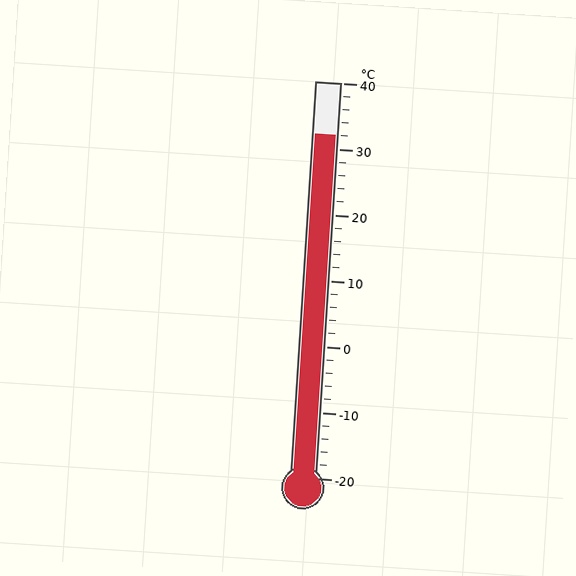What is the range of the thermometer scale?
The thermometer scale ranges from -20°C to 40°C.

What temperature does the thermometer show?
The thermometer shows approximately 32°C.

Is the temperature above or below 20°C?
The temperature is above 20°C.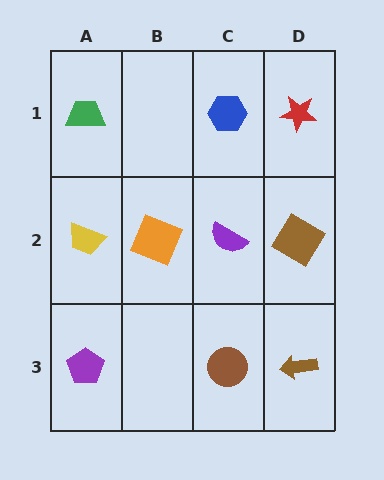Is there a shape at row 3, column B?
No, that cell is empty.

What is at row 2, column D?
A brown diamond.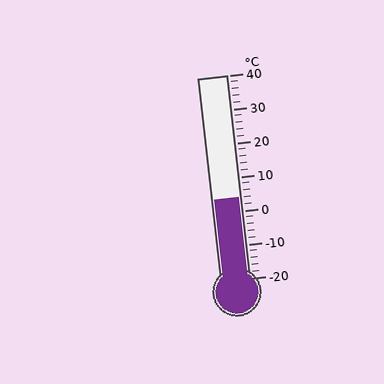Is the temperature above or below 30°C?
The temperature is below 30°C.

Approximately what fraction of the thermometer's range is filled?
The thermometer is filled to approximately 40% of its range.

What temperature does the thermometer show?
The thermometer shows approximately 4°C.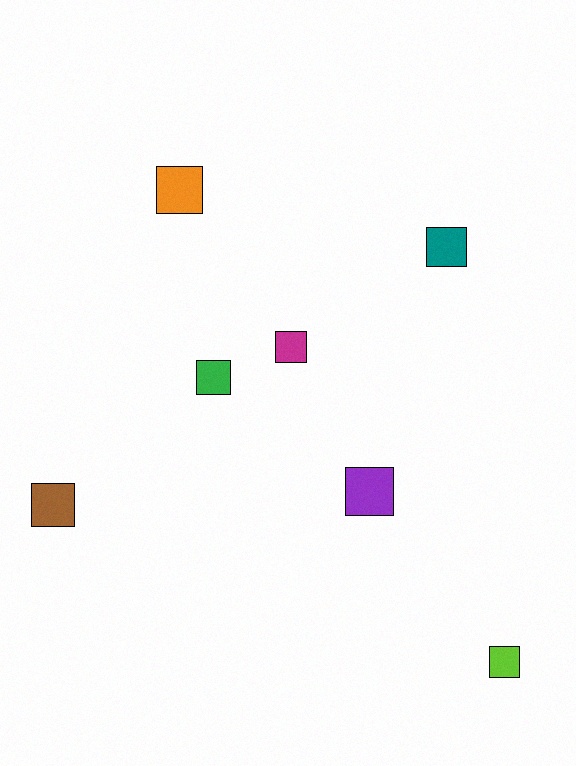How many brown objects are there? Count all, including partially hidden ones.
There is 1 brown object.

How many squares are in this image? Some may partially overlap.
There are 7 squares.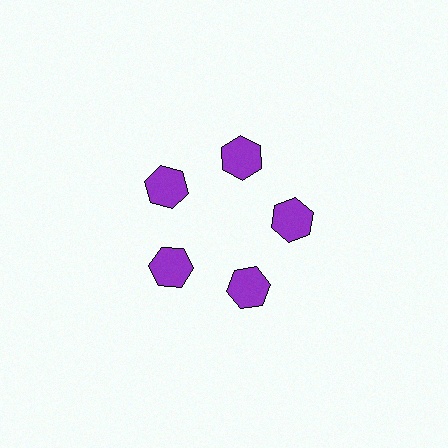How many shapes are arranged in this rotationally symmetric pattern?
There are 5 shapes, arranged in 5 groups of 1.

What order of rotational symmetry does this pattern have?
This pattern has 5-fold rotational symmetry.